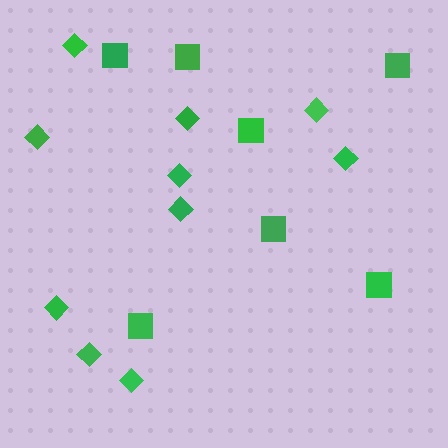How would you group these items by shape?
There are 2 groups: one group of squares (7) and one group of diamonds (10).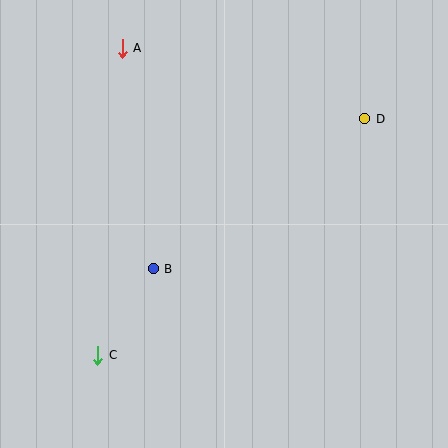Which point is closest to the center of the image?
Point B at (153, 269) is closest to the center.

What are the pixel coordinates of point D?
Point D is at (365, 119).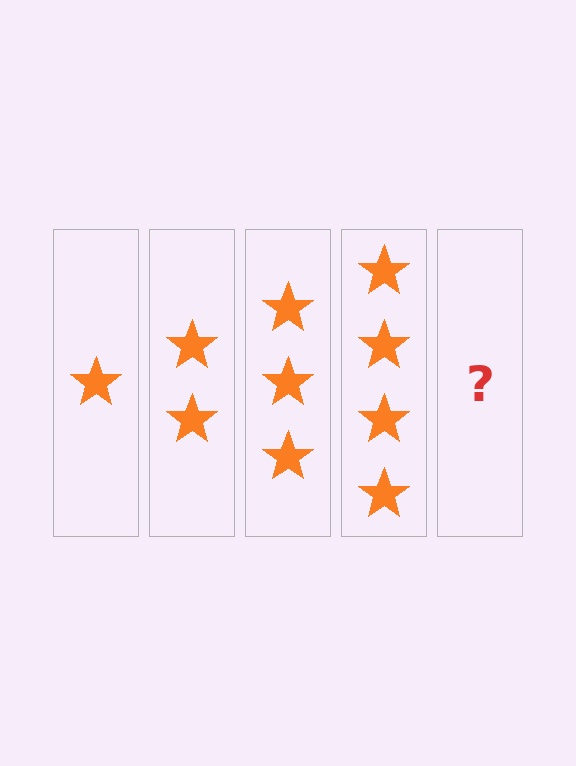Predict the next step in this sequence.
The next step is 5 stars.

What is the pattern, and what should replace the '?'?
The pattern is that each step adds one more star. The '?' should be 5 stars.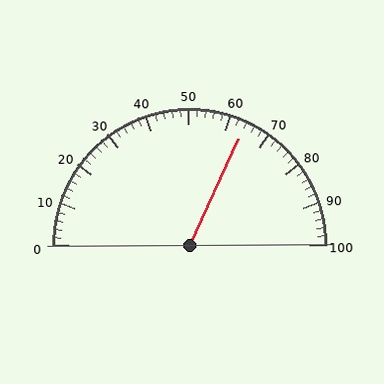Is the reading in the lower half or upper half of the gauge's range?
The reading is in the upper half of the range (0 to 100).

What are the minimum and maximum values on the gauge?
The gauge ranges from 0 to 100.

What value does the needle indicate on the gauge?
The needle indicates approximately 64.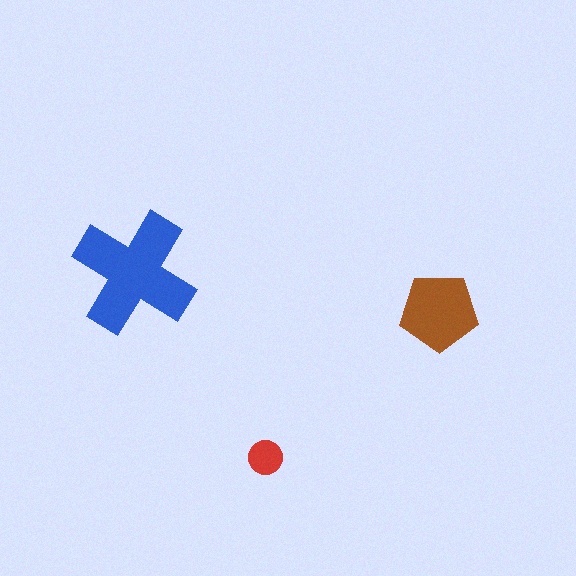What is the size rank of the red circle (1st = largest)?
3rd.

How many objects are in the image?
There are 3 objects in the image.